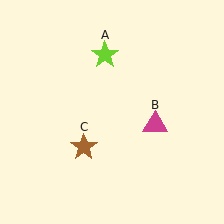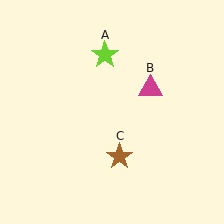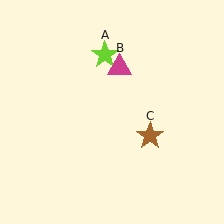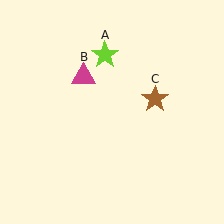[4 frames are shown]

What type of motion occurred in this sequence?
The magenta triangle (object B), brown star (object C) rotated counterclockwise around the center of the scene.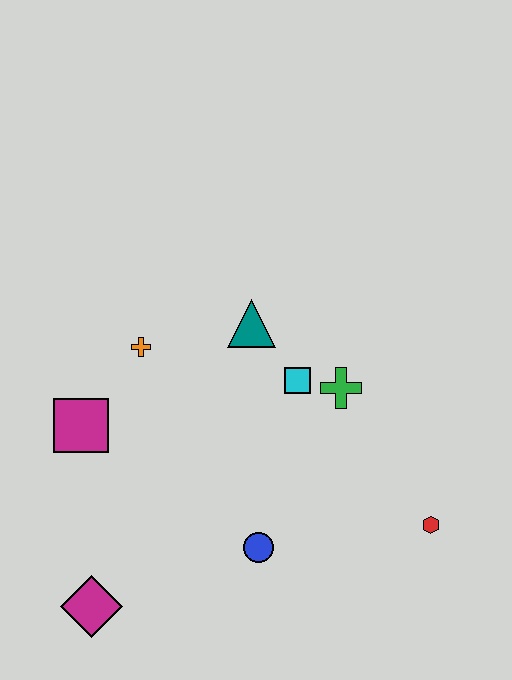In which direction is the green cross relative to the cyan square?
The green cross is to the right of the cyan square.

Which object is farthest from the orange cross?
The red hexagon is farthest from the orange cross.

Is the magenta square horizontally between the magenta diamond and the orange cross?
No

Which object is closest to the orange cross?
The magenta square is closest to the orange cross.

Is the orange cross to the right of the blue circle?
No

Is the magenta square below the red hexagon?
No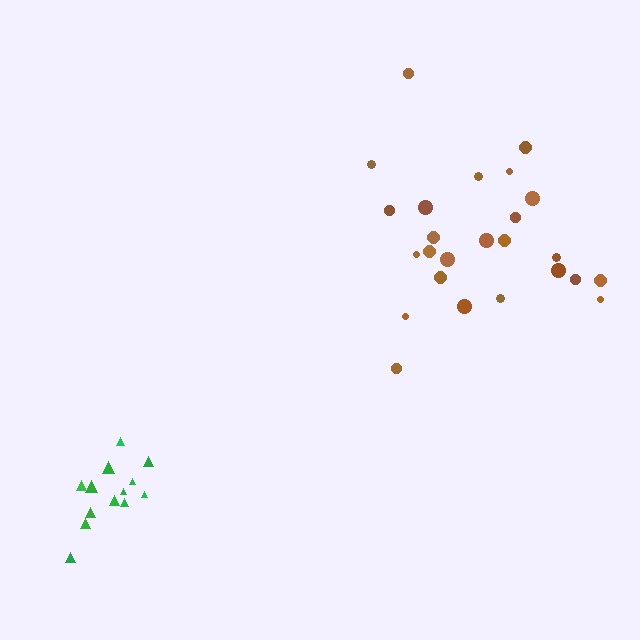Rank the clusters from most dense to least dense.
green, brown.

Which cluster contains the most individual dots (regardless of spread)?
Brown (25).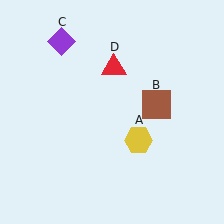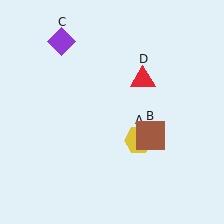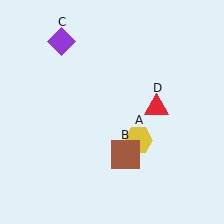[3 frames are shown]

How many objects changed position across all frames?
2 objects changed position: brown square (object B), red triangle (object D).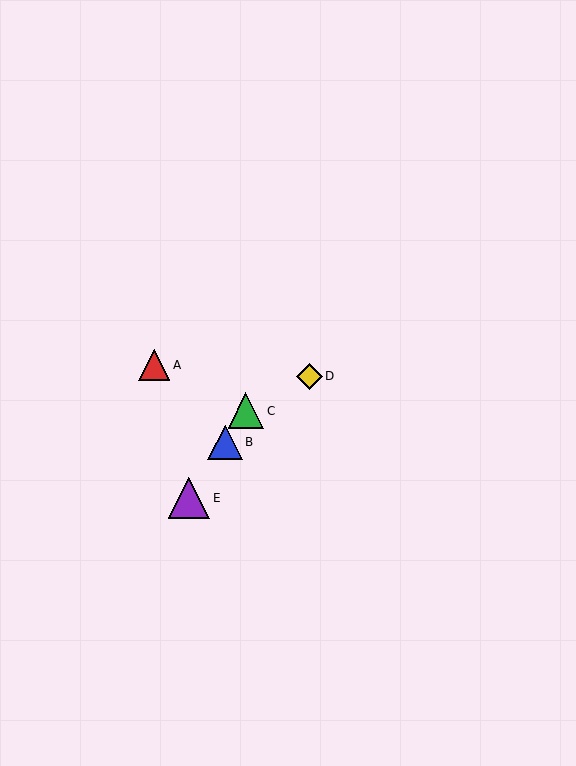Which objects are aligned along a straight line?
Objects B, C, E are aligned along a straight line.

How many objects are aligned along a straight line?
3 objects (B, C, E) are aligned along a straight line.